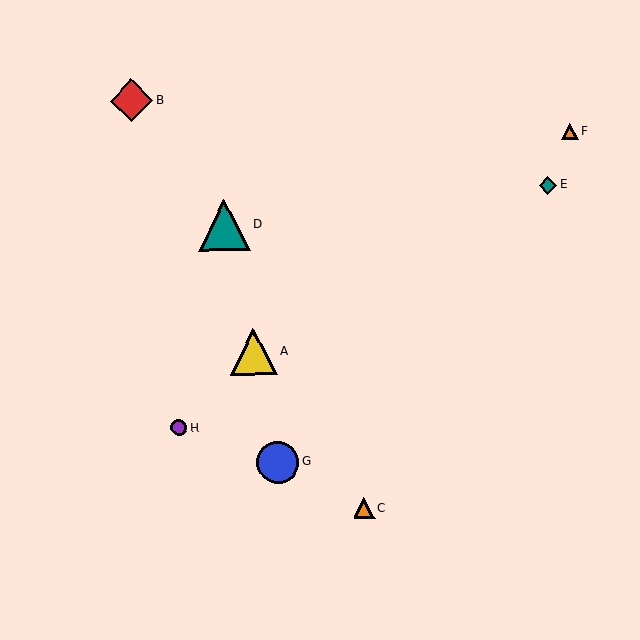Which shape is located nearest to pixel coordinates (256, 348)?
The yellow triangle (labeled A) at (253, 352) is nearest to that location.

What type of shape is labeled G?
Shape G is a blue circle.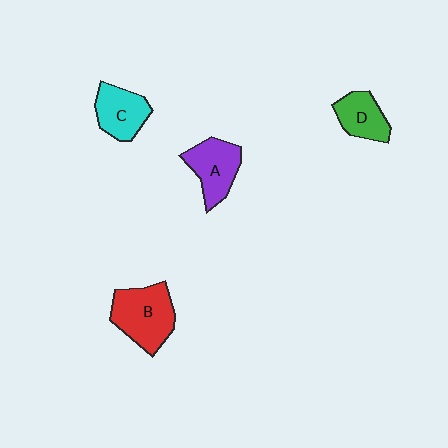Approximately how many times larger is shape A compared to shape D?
Approximately 1.3 times.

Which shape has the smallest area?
Shape D (green).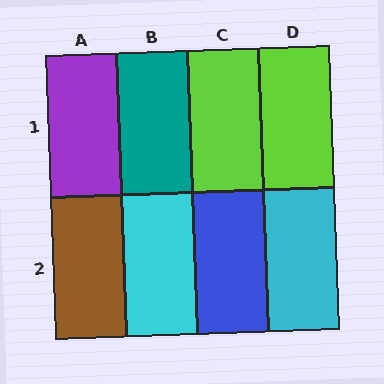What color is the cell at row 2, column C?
Blue.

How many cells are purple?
1 cell is purple.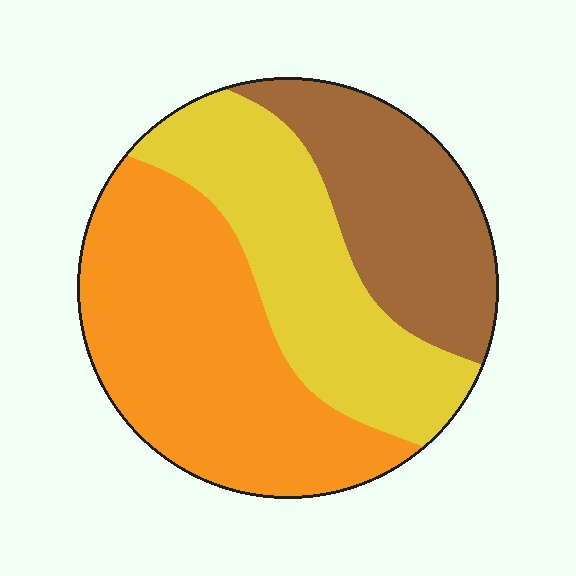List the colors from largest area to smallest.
From largest to smallest: orange, yellow, brown.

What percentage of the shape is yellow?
Yellow covers around 30% of the shape.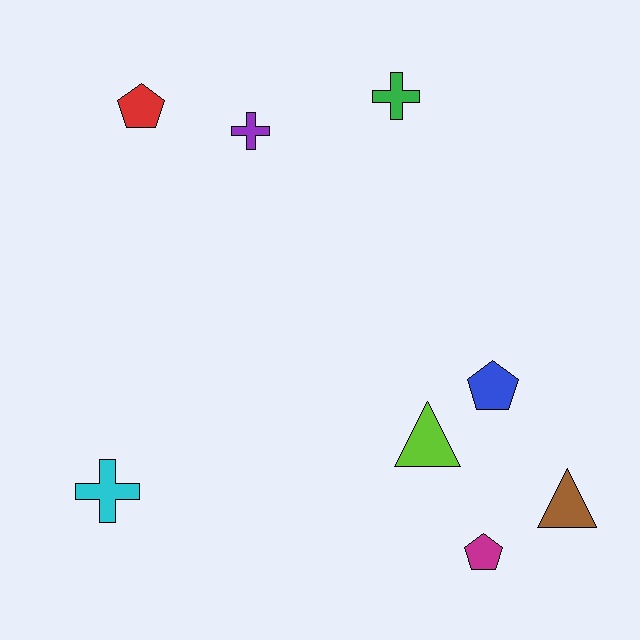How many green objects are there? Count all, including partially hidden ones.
There is 1 green object.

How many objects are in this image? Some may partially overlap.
There are 8 objects.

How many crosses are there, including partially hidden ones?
There are 3 crosses.